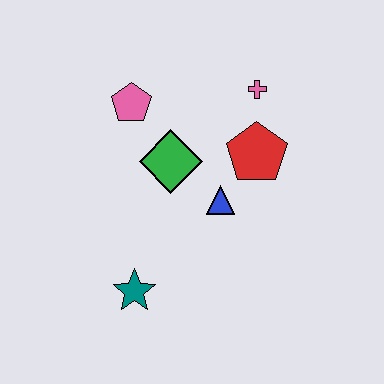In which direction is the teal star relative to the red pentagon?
The teal star is below the red pentagon.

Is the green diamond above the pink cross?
No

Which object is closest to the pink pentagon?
The green diamond is closest to the pink pentagon.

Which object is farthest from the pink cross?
The teal star is farthest from the pink cross.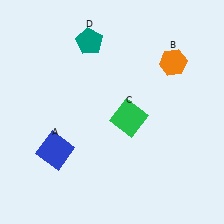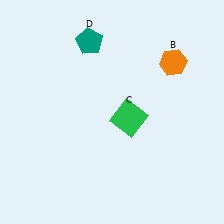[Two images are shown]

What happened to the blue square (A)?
The blue square (A) was removed in Image 2. It was in the bottom-left area of Image 1.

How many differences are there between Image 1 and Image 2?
There is 1 difference between the two images.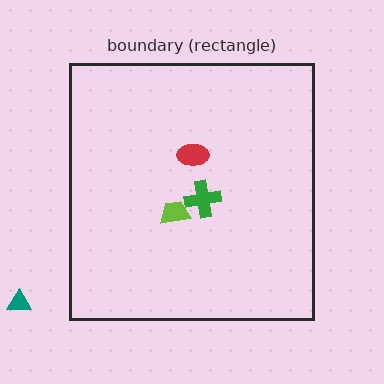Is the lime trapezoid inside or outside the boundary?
Inside.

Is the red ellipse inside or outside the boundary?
Inside.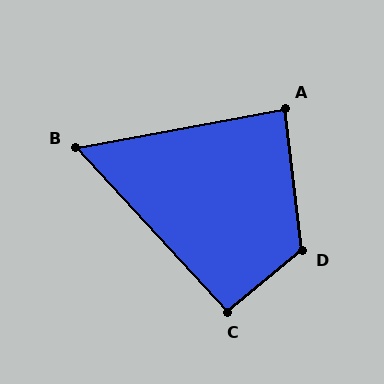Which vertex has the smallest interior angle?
B, at approximately 58 degrees.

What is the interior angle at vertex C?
Approximately 93 degrees (approximately right).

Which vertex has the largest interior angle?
D, at approximately 122 degrees.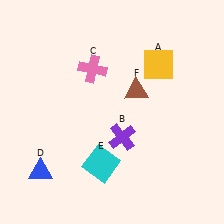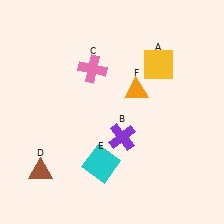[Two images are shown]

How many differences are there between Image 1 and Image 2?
There are 2 differences between the two images.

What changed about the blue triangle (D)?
In Image 1, D is blue. In Image 2, it changed to brown.